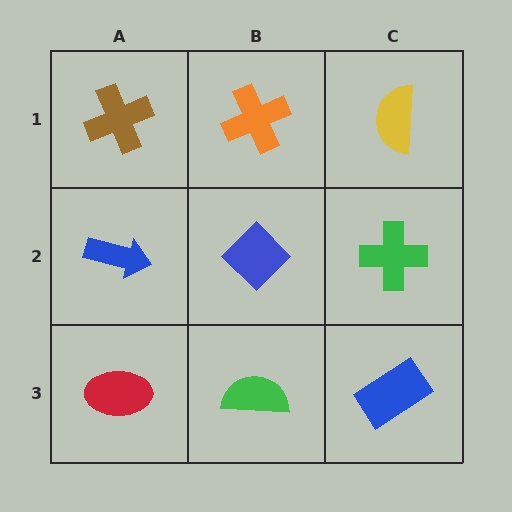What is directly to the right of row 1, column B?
A yellow semicircle.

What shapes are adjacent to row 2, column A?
A brown cross (row 1, column A), a red ellipse (row 3, column A), a blue diamond (row 2, column B).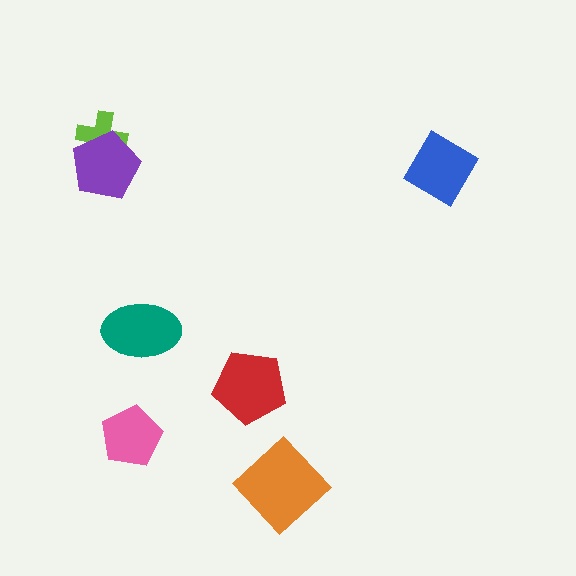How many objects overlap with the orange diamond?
0 objects overlap with the orange diamond.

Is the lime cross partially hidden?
Yes, it is partially covered by another shape.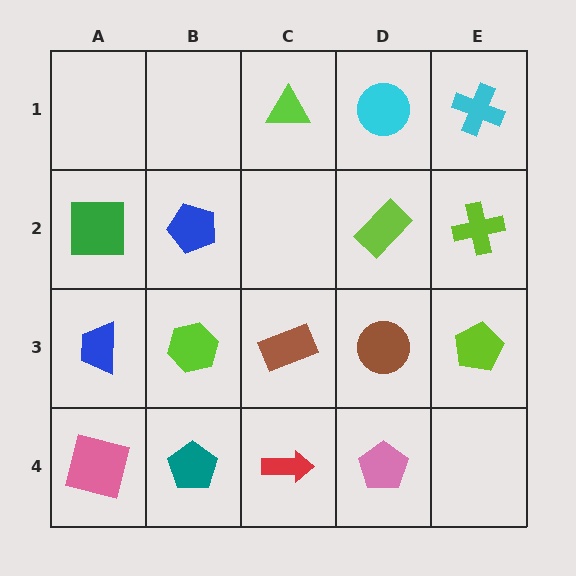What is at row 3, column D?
A brown circle.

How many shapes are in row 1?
3 shapes.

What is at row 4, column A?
A pink square.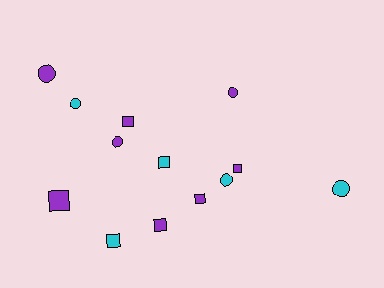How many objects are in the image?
There are 13 objects.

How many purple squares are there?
There are 5 purple squares.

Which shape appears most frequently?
Square, with 7 objects.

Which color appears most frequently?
Purple, with 8 objects.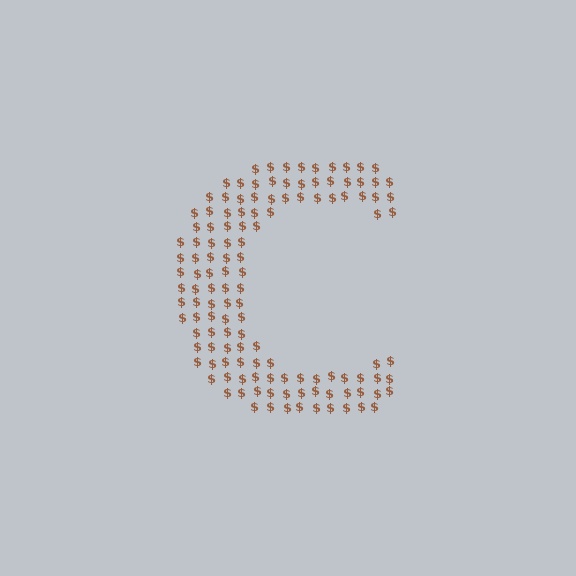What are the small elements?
The small elements are dollar signs.